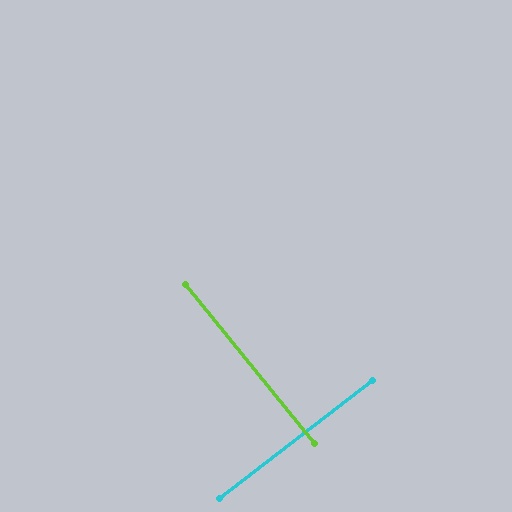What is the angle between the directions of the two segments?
Approximately 89 degrees.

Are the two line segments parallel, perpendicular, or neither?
Perpendicular — they meet at approximately 89°.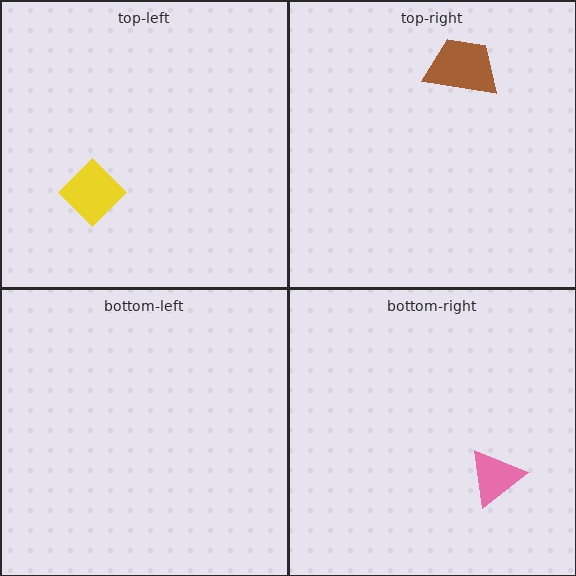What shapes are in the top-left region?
The yellow diamond.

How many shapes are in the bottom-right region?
1.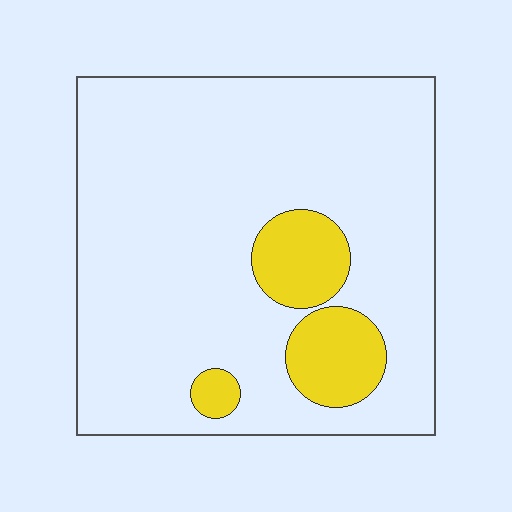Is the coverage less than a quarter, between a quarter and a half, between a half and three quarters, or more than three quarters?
Less than a quarter.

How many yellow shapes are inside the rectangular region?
3.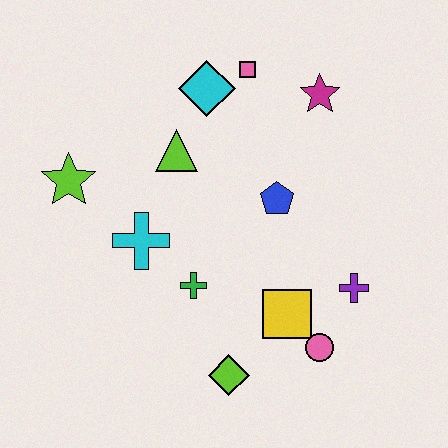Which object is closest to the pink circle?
The yellow square is closest to the pink circle.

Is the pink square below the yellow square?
No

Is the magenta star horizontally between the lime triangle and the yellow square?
No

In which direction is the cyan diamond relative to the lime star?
The cyan diamond is to the right of the lime star.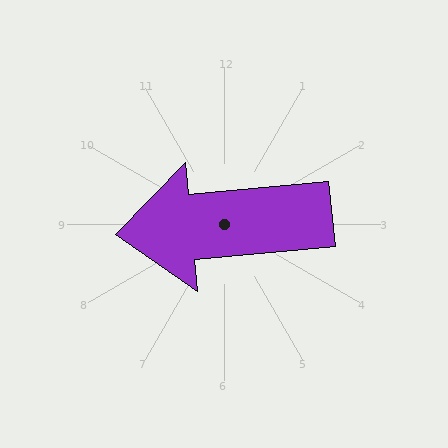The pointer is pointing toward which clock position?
Roughly 9 o'clock.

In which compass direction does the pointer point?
West.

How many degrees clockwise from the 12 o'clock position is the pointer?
Approximately 265 degrees.